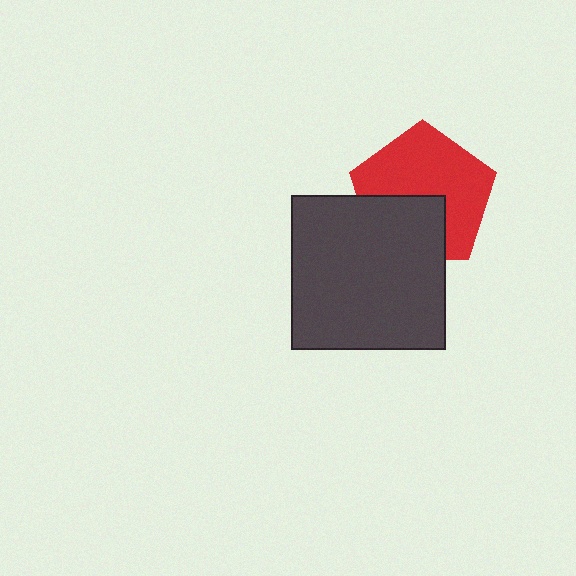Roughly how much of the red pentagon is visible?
About half of it is visible (roughly 65%).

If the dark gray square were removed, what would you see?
You would see the complete red pentagon.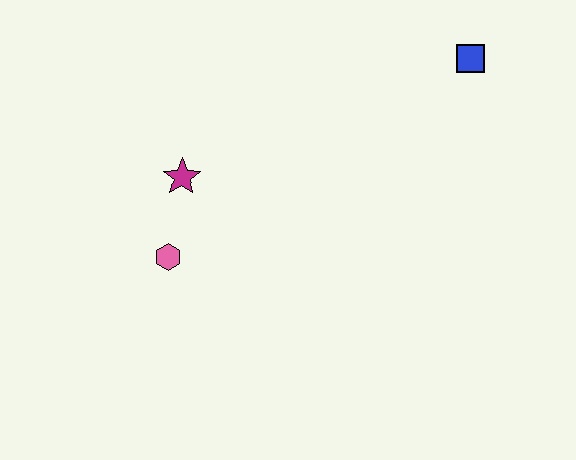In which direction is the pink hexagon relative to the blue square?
The pink hexagon is to the left of the blue square.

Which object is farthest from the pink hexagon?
The blue square is farthest from the pink hexagon.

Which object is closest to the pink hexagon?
The magenta star is closest to the pink hexagon.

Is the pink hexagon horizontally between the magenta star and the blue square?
No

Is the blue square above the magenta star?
Yes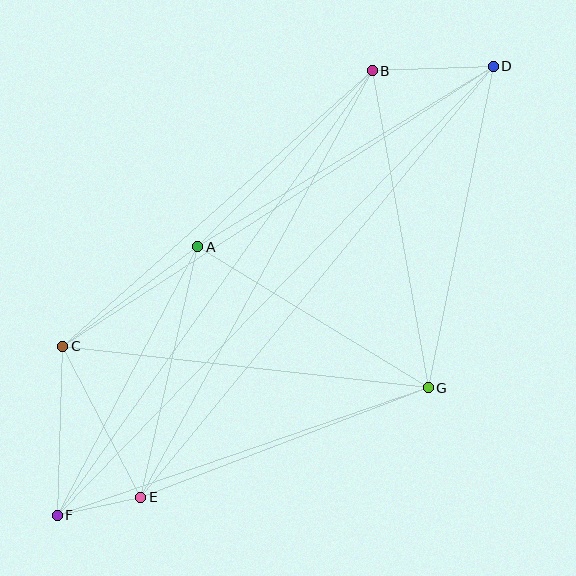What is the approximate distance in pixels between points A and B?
The distance between A and B is approximately 248 pixels.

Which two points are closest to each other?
Points E and F are closest to each other.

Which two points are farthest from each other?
Points D and F are farthest from each other.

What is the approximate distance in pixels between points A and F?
The distance between A and F is approximately 303 pixels.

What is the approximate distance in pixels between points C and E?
The distance between C and E is approximately 170 pixels.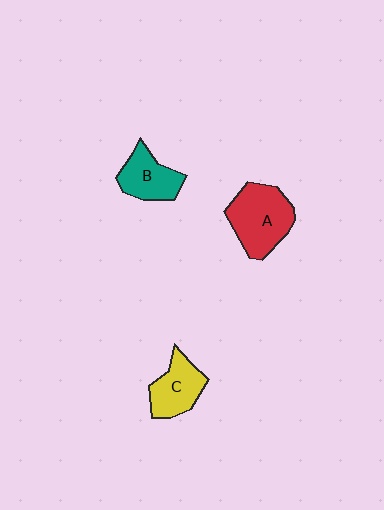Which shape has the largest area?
Shape A (red).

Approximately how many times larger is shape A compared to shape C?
Approximately 1.4 times.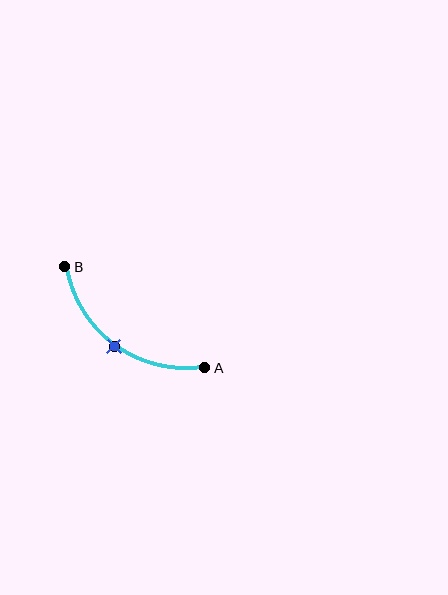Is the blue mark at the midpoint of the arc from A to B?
Yes. The blue mark lies on the arc at equal arc-length from both A and B — it is the arc midpoint.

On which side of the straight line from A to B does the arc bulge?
The arc bulges below and to the left of the straight line connecting A and B.